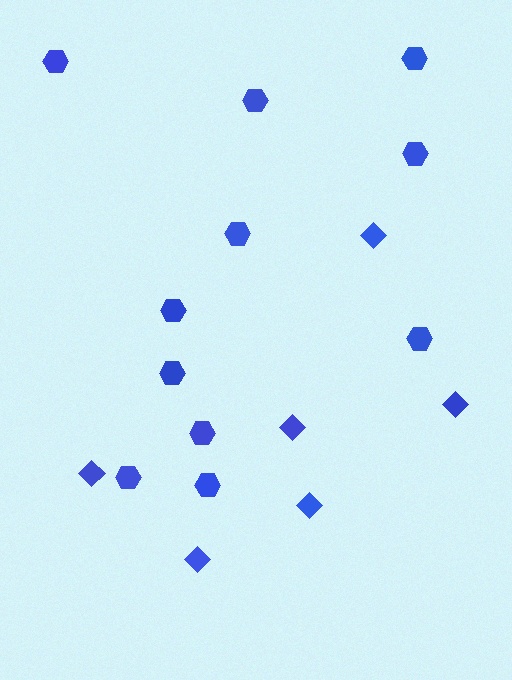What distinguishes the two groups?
There are 2 groups: one group of diamonds (6) and one group of hexagons (11).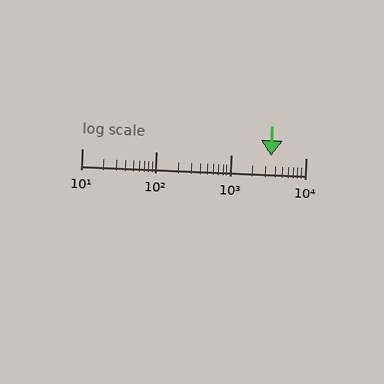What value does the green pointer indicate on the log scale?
The pointer indicates approximately 3500.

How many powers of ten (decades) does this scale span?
The scale spans 3 decades, from 10 to 10000.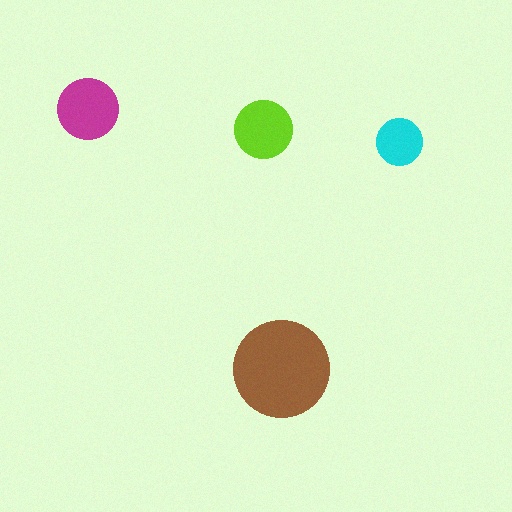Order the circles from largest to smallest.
the brown one, the magenta one, the lime one, the cyan one.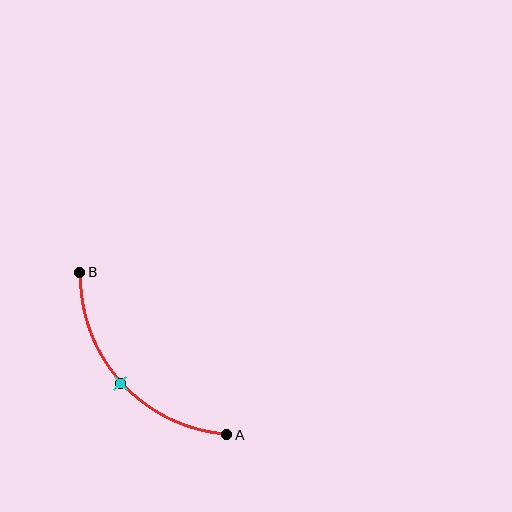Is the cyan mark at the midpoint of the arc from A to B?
Yes. The cyan mark lies on the arc at equal arc-length from both A and B — it is the arc midpoint.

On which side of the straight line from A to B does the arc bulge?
The arc bulges below and to the left of the straight line connecting A and B.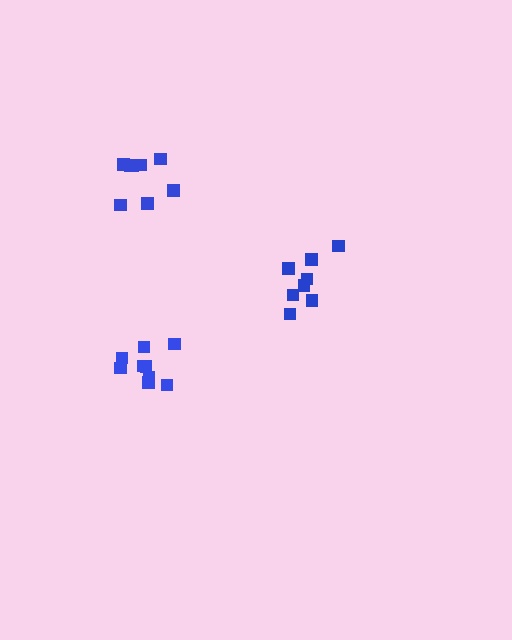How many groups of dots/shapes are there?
There are 3 groups.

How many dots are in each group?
Group 1: 8 dots, Group 2: 8 dots, Group 3: 9 dots (25 total).